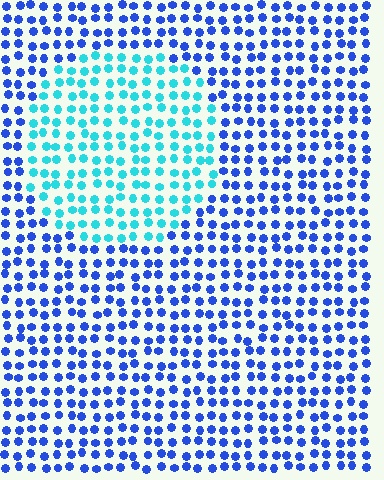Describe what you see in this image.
The image is filled with small blue elements in a uniform arrangement. A circle-shaped region is visible where the elements are tinted to a slightly different hue, forming a subtle color boundary.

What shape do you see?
I see a circle.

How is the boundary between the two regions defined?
The boundary is defined purely by a slight shift in hue (about 46 degrees). Spacing, size, and orientation are identical on both sides.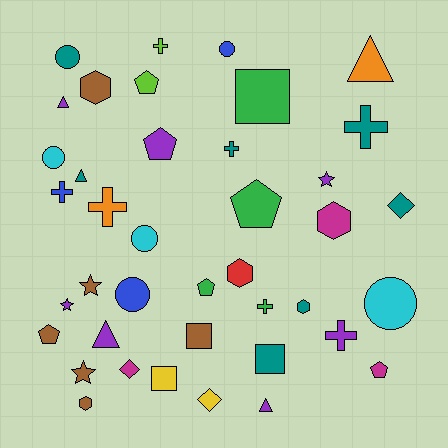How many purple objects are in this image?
There are 7 purple objects.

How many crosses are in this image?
There are 7 crosses.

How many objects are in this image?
There are 40 objects.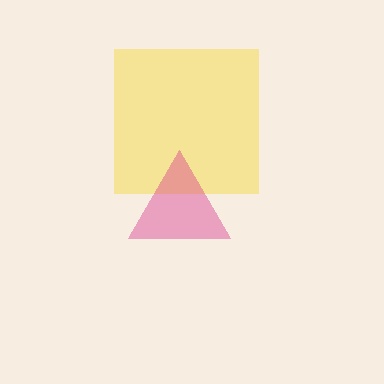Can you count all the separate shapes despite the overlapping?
Yes, there are 2 separate shapes.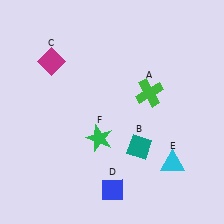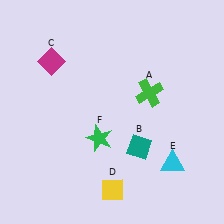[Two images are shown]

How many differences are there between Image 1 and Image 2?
There is 1 difference between the two images.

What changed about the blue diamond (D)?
In Image 1, D is blue. In Image 2, it changed to yellow.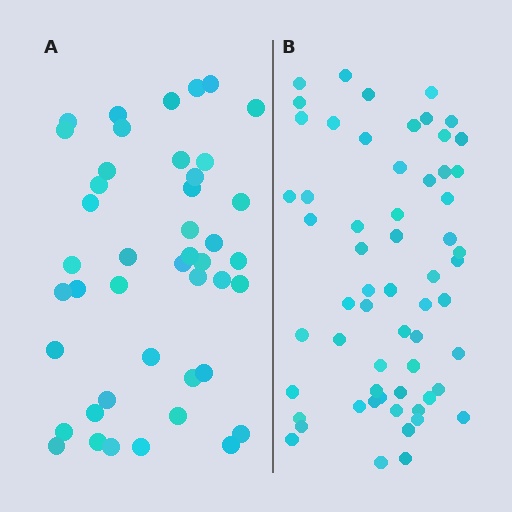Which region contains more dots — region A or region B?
Region B (the right region) has more dots.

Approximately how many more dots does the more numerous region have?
Region B has approximately 15 more dots than region A.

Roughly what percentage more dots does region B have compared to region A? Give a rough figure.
About 35% more.